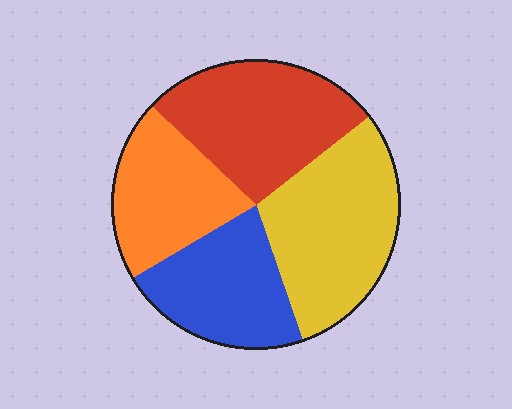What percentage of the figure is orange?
Orange takes up about one fifth (1/5) of the figure.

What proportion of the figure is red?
Red covers 28% of the figure.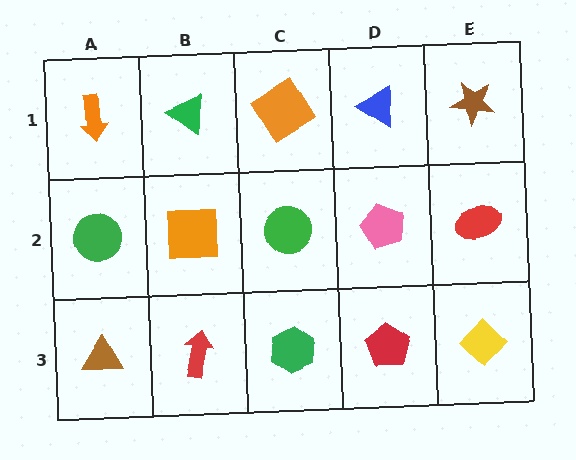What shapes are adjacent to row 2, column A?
An orange arrow (row 1, column A), a brown triangle (row 3, column A), an orange square (row 2, column B).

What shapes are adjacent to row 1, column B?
An orange square (row 2, column B), an orange arrow (row 1, column A), an orange diamond (row 1, column C).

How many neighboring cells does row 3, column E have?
2.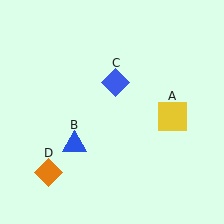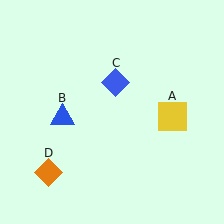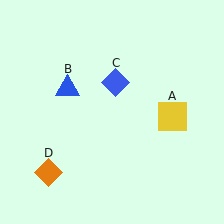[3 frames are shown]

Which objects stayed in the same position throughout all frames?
Yellow square (object A) and blue diamond (object C) and orange diamond (object D) remained stationary.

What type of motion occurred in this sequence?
The blue triangle (object B) rotated clockwise around the center of the scene.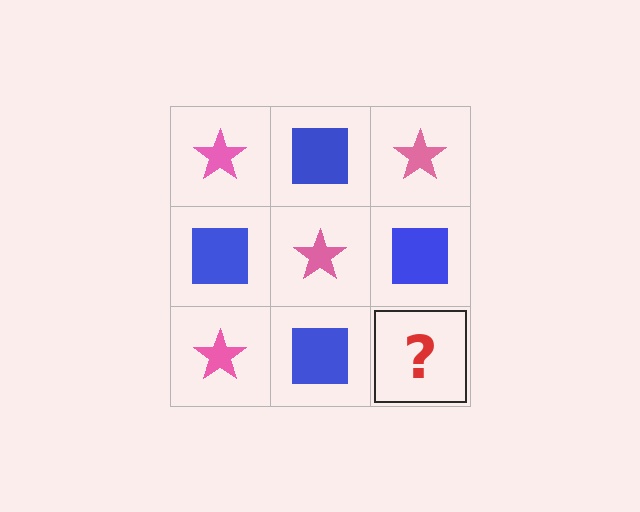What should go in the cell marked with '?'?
The missing cell should contain a pink star.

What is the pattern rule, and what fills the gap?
The rule is that it alternates pink star and blue square in a checkerboard pattern. The gap should be filled with a pink star.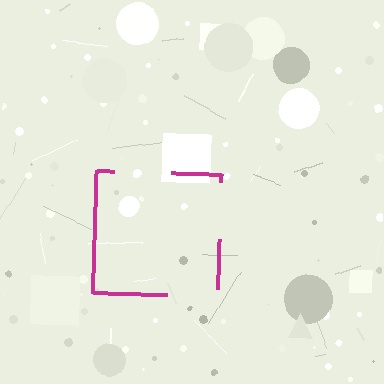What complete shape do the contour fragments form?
The contour fragments form a square.